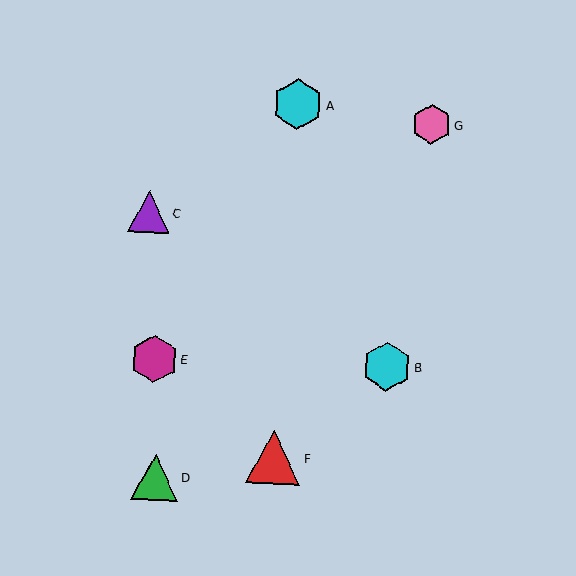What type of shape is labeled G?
Shape G is a pink hexagon.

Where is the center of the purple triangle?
The center of the purple triangle is at (149, 212).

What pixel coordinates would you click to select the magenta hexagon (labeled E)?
Click at (154, 359) to select the magenta hexagon E.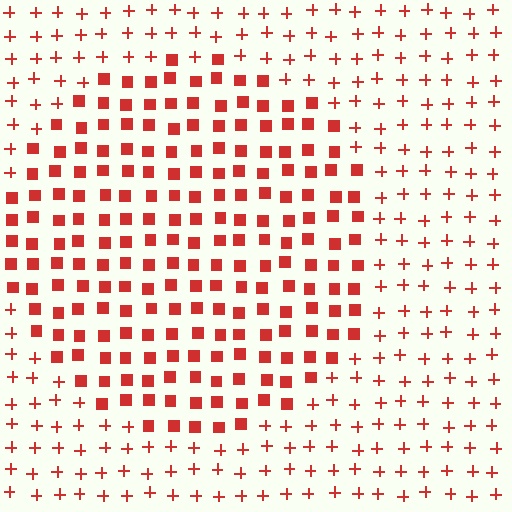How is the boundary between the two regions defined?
The boundary is defined by a change in element shape: squares inside vs. plus signs outside. All elements share the same color and spacing.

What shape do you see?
I see a circle.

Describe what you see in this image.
The image is filled with small red elements arranged in a uniform grid. A circle-shaped region contains squares, while the surrounding area contains plus signs. The boundary is defined purely by the change in element shape.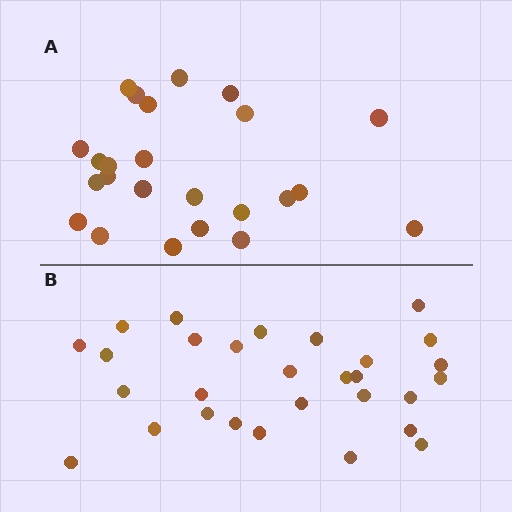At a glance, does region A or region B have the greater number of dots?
Region B (the bottom region) has more dots.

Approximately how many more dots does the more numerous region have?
Region B has about 5 more dots than region A.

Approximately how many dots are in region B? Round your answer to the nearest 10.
About 30 dots. (The exact count is 29, which rounds to 30.)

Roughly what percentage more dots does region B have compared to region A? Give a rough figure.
About 20% more.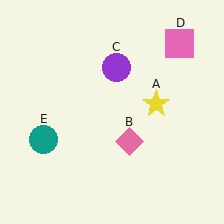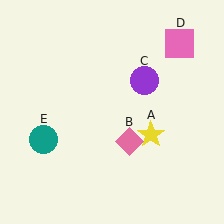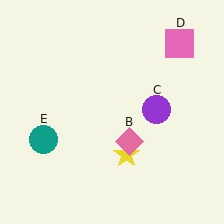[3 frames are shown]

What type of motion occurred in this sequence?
The yellow star (object A), purple circle (object C) rotated clockwise around the center of the scene.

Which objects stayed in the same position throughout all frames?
Pink diamond (object B) and pink square (object D) and teal circle (object E) remained stationary.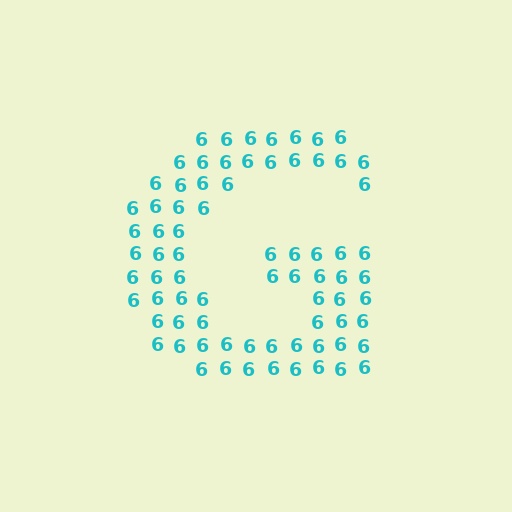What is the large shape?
The large shape is the letter G.